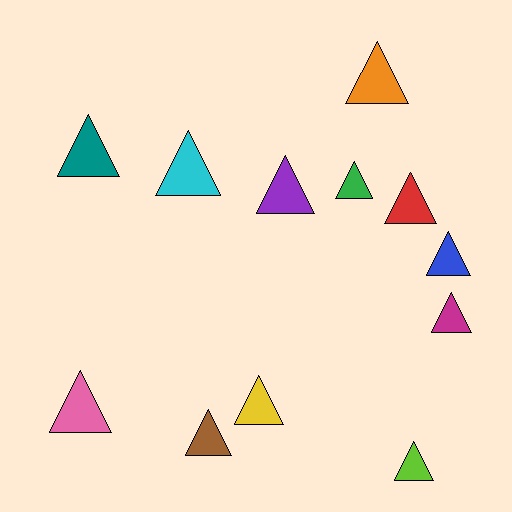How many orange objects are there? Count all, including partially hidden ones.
There is 1 orange object.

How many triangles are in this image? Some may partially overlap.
There are 12 triangles.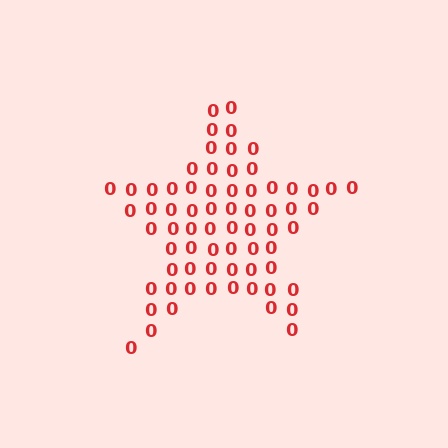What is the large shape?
The large shape is a star.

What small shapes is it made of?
It is made of small digit 0's.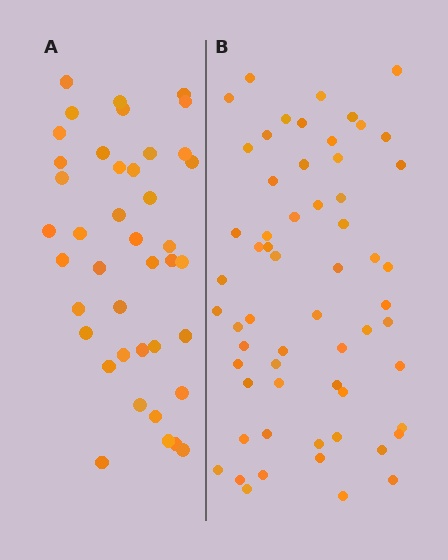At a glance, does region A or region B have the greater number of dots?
Region B (the right region) has more dots.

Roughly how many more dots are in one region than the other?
Region B has approximately 20 more dots than region A.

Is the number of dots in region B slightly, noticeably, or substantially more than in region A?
Region B has substantially more. The ratio is roughly 1.5 to 1.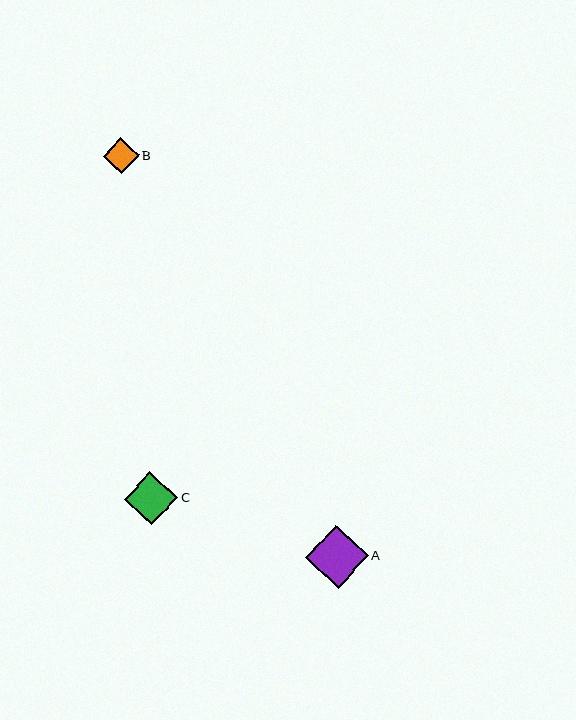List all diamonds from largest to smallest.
From largest to smallest: A, C, B.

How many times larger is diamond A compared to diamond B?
Diamond A is approximately 1.8 times the size of diamond B.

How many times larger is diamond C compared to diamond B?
Diamond C is approximately 1.5 times the size of diamond B.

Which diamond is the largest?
Diamond A is the largest with a size of approximately 63 pixels.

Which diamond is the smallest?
Diamond B is the smallest with a size of approximately 36 pixels.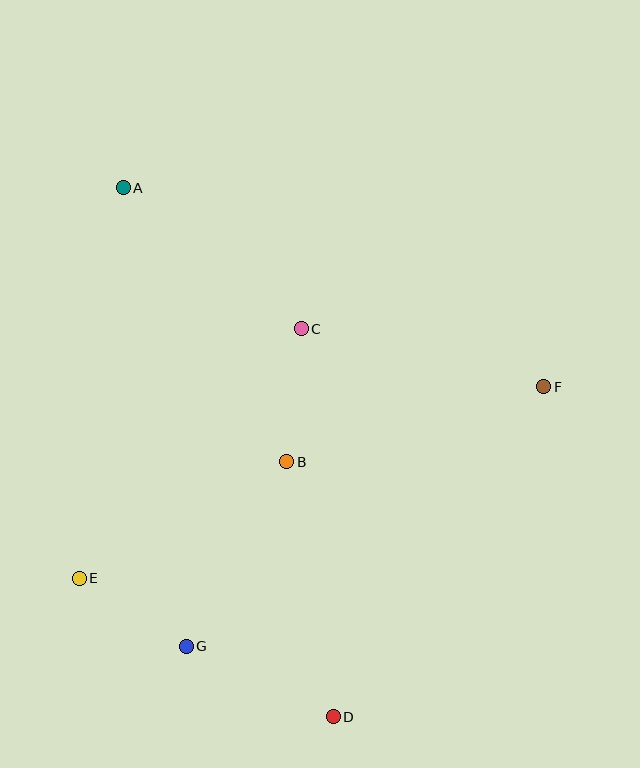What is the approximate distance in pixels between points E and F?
The distance between E and F is approximately 502 pixels.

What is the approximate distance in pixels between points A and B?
The distance between A and B is approximately 319 pixels.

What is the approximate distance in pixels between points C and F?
The distance between C and F is approximately 249 pixels.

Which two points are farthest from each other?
Points A and D are farthest from each other.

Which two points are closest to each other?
Points E and G are closest to each other.